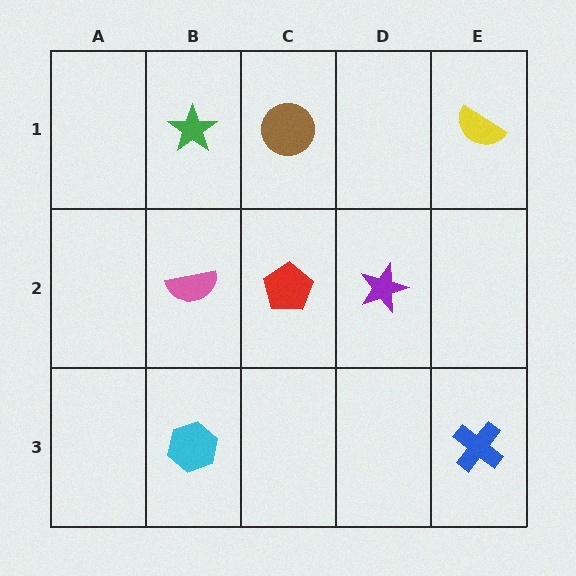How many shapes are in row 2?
3 shapes.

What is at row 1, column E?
A yellow semicircle.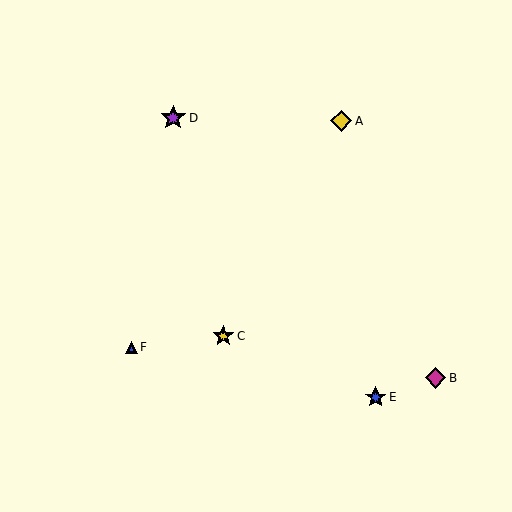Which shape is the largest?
The purple star (labeled D) is the largest.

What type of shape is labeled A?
Shape A is a yellow diamond.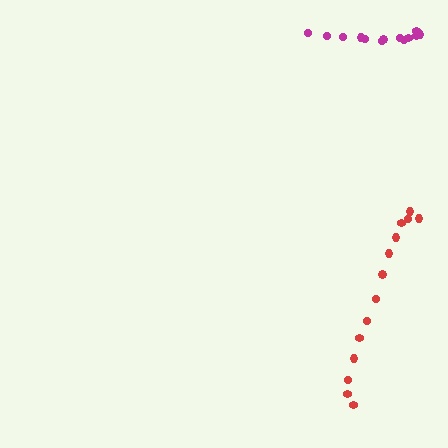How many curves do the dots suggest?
There are 2 distinct paths.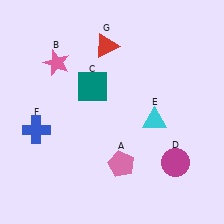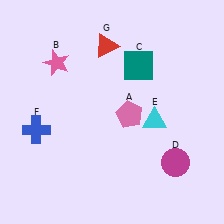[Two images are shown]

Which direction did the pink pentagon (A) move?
The pink pentagon (A) moved up.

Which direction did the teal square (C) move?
The teal square (C) moved right.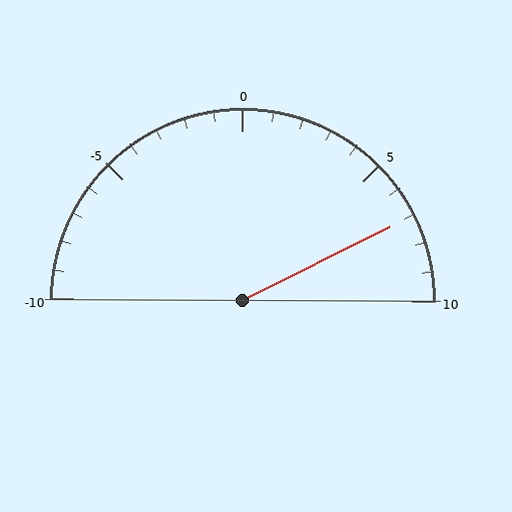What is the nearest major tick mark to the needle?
The nearest major tick mark is 5.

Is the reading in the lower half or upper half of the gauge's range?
The reading is in the upper half of the range (-10 to 10).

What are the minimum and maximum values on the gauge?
The gauge ranges from -10 to 10.